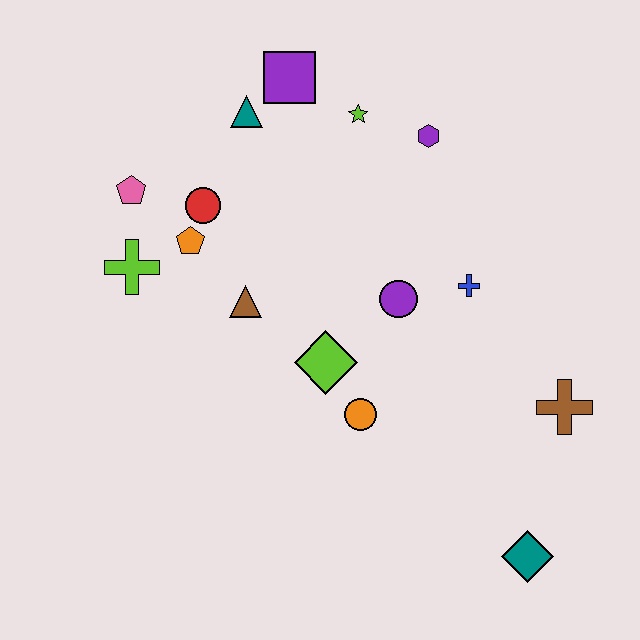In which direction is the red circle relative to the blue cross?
The red circle is to the left of the blue cross.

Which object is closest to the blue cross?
The purple circle is closest to the blue cross.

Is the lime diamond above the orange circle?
Yes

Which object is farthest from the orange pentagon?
The teal diamond is farthest from the orange pentagon.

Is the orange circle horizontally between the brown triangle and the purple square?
No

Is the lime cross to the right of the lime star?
No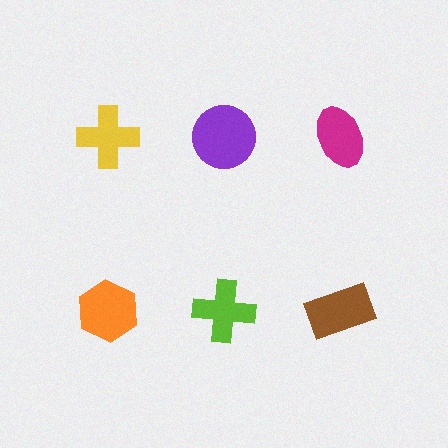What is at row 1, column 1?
A yellow cross.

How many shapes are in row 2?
3 shapes.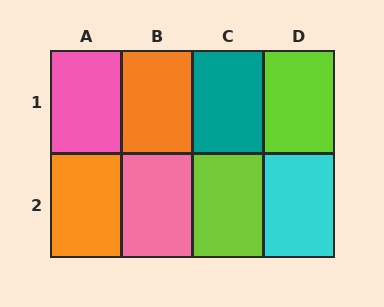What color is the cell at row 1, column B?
Orange.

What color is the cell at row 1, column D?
Lime.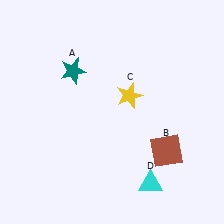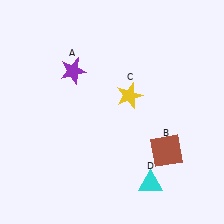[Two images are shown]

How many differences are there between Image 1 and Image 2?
There is 1 difference between the two images.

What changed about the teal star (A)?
In Image 1, A is teal. In Image 2, it changed to purple.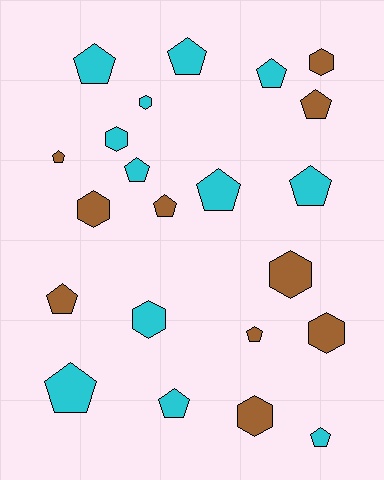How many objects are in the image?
There are 22 objects.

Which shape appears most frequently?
Pentagon, with 14 objects.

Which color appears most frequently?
Cyan, with 12 objects.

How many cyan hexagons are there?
There are 3 cyan hexagons.